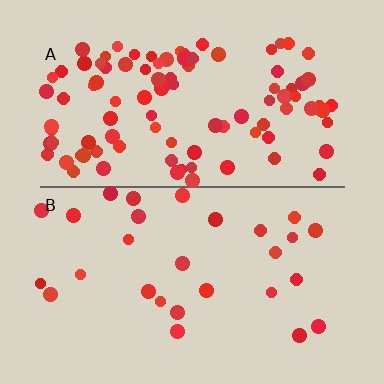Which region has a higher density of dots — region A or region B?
A (the top).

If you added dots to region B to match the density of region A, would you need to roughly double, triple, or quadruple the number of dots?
Approximately quadruple.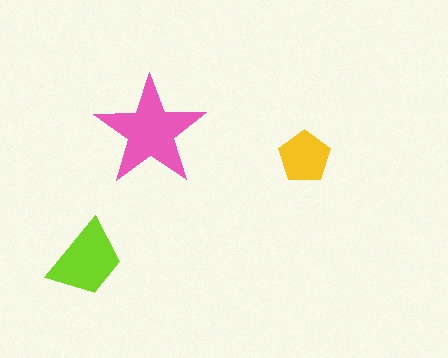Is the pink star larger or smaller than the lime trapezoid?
Larger.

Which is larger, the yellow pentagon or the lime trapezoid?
The lime trapezoid.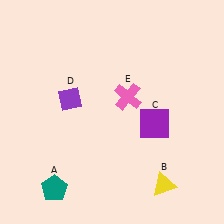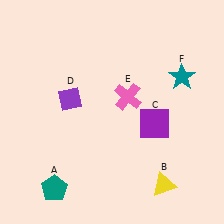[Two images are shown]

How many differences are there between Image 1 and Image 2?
There is 1 difference between the two images.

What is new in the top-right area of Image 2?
A teal star (F) was added in the top-right area of Image 2.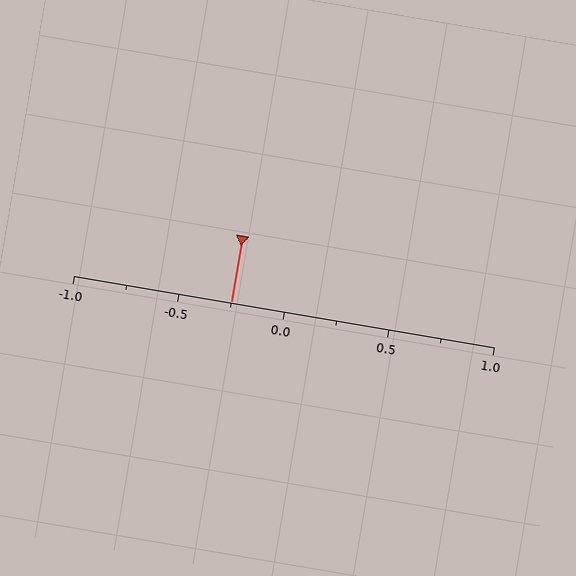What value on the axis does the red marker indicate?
The marker indicates approximately -0.25.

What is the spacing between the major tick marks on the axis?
The major ticks are spaced 0.5 apart.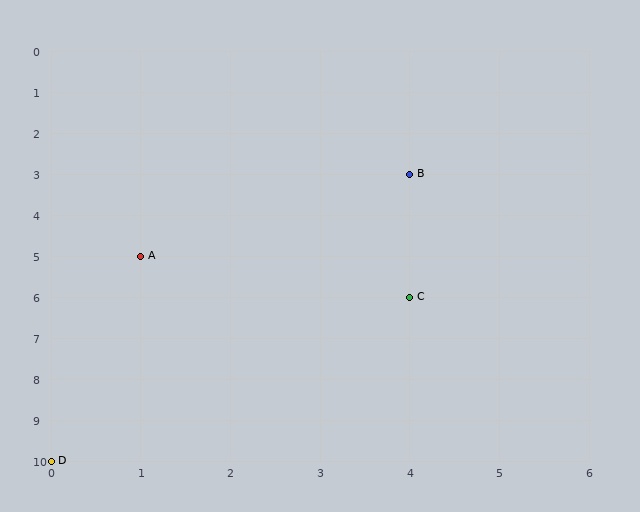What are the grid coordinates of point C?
Point C is at grid coordinates (4, 6).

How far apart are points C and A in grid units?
Points C and A are 3 columns and 1 row apart (about 3.2 grid units diagonally).